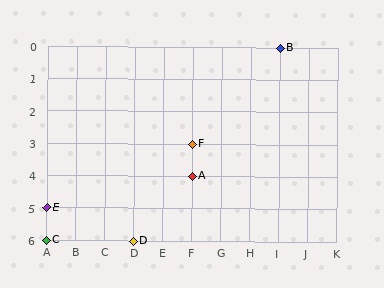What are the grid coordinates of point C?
Point C is at grid coordinates (A, 6).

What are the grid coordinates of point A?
Point A is at grid coordinates (F, 4).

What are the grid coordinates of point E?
Point E is at grid coordinates (A, 5).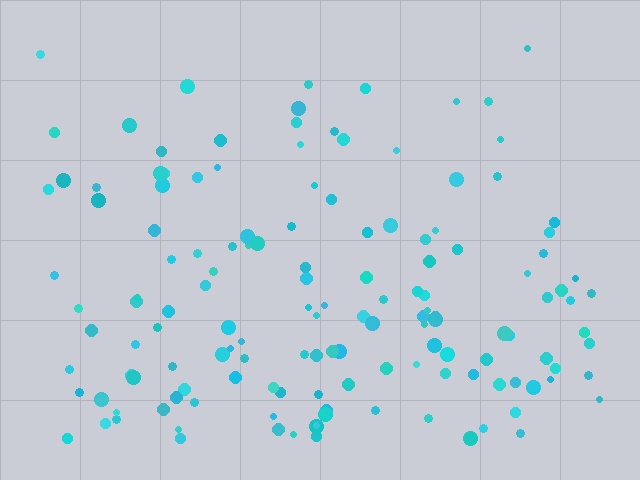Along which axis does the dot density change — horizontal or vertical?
Vertical.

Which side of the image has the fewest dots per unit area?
The top.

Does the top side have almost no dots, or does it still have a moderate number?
Still a moderate number, just noticeably fewer than the bottom.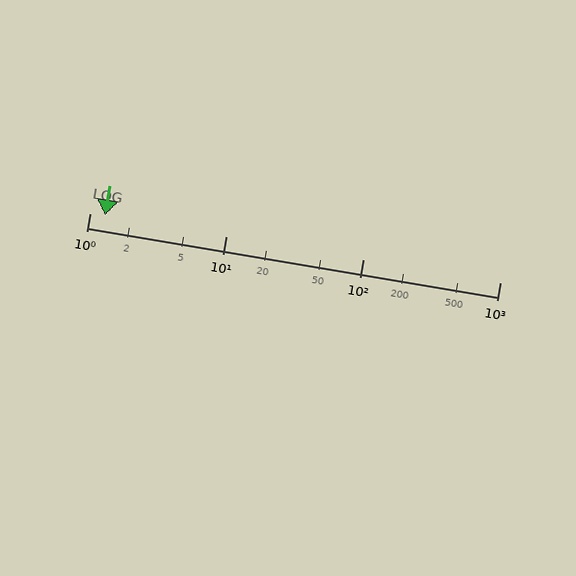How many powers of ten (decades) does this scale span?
The scale spans 3 decades, from 1 to 1000.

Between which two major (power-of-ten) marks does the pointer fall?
The pointer is between 1 and 10.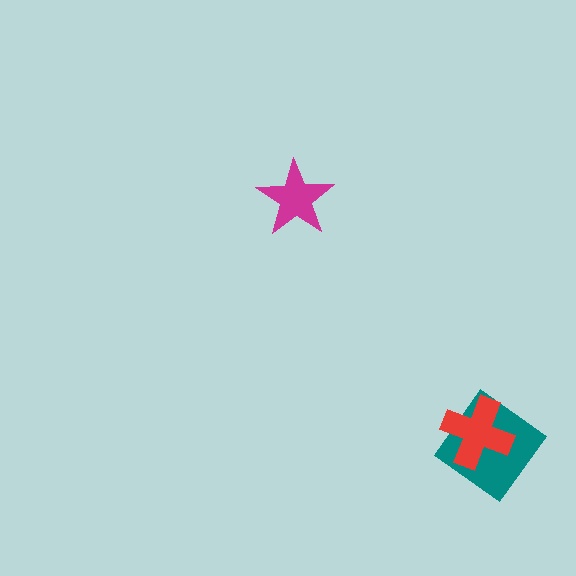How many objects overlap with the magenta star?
0 objects overlap with the magenta star.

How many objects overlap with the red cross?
1 object overlaps with the red cross.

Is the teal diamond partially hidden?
Yes, it is partially covered by another shape.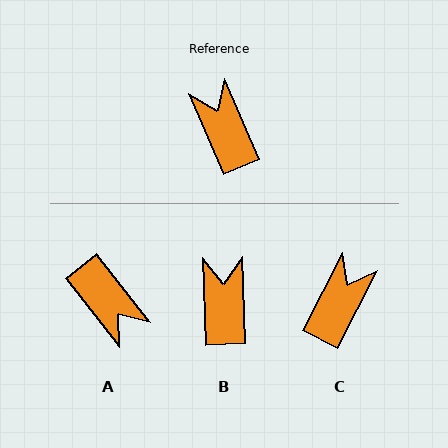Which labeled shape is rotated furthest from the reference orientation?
A, about 165 degrees away.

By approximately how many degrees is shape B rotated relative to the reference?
Approximately 21 degrees clockwise.